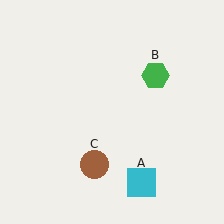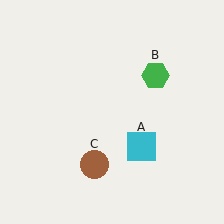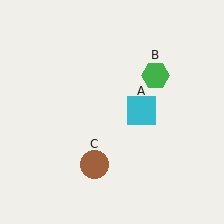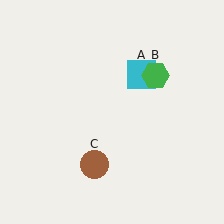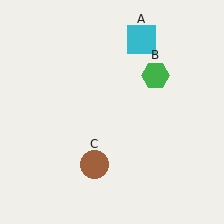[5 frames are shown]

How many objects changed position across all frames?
1 object changed position: cyan square (object A).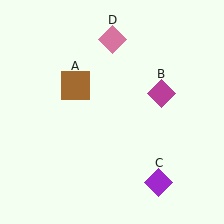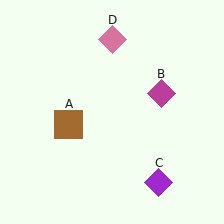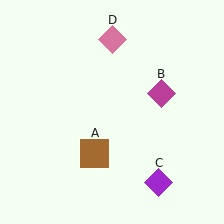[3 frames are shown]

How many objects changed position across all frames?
1 object changed position: brown square (object A).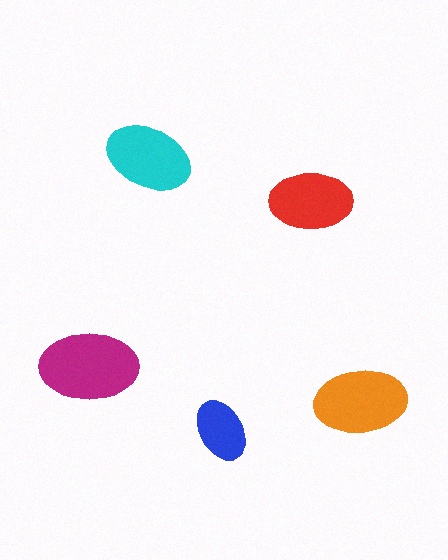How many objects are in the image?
There are 5 objects in the image.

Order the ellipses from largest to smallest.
the magenta one, the orange one, the cyan one, the red one, the blue one.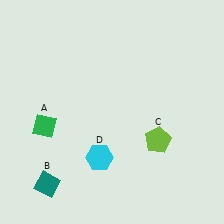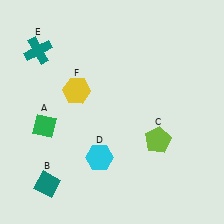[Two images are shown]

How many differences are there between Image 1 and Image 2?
There are 2 differences between the two images.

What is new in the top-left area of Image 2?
A yellow hexagon (F) was added in the top-left area of Image 2.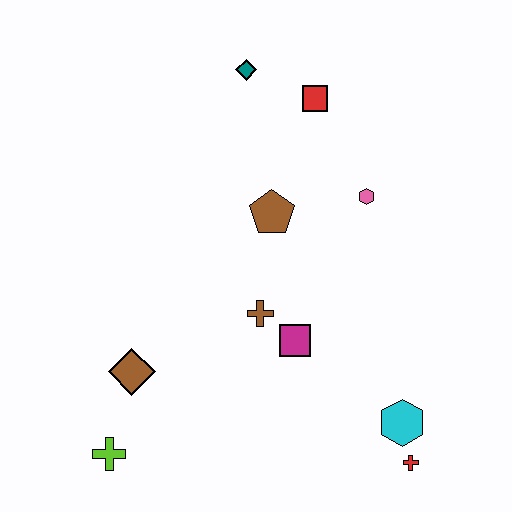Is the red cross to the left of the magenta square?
No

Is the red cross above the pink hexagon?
No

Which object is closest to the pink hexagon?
The brown pentagon is closest to the pink hexagon.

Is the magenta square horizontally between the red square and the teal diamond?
Yes